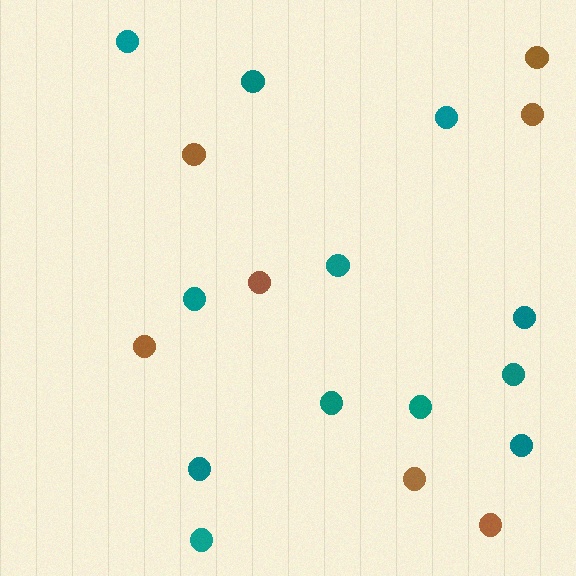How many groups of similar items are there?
There are 2 groups: one group of brown circles (7) and one group of teal circles (12).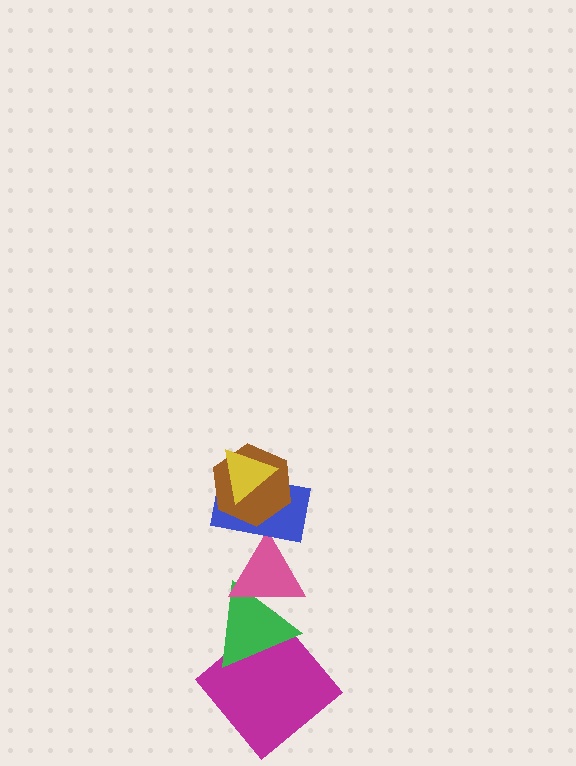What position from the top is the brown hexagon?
The brown hexagon is 2nd from the top.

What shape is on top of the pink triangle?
The blue rectangle is on top of the pink triangle.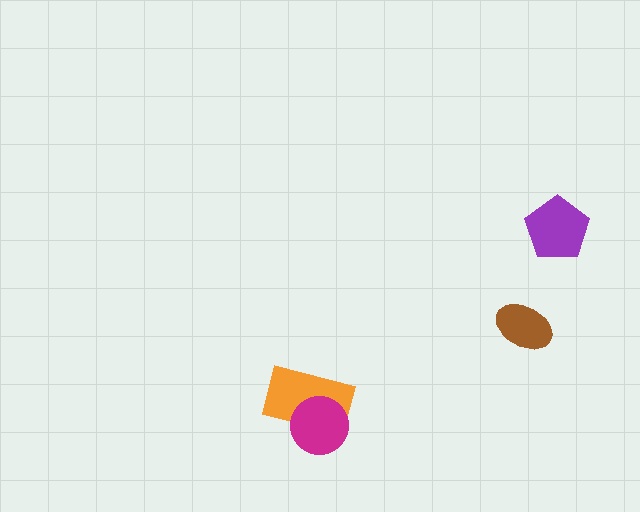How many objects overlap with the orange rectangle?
1 object overlaps with the orange rectangle.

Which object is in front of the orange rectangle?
The magenta circle is in front of the orange rectangle.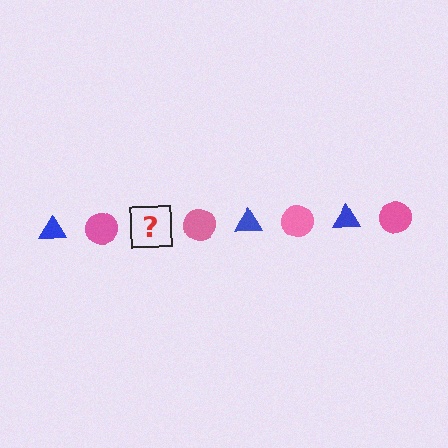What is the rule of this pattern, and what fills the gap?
The rule is that the pattern alternates between blue triangle and pink circle. The gap should be filled with a blue triangle.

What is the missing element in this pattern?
The missing element is a blue triangle.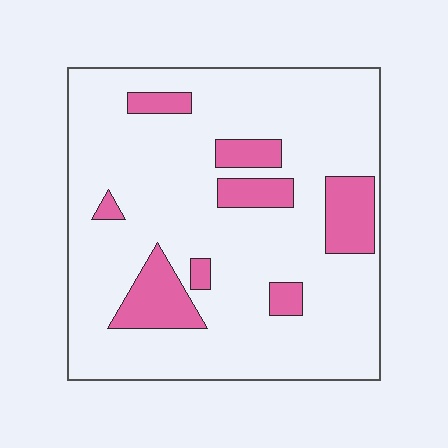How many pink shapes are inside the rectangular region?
8.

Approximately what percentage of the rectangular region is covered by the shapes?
Approximately 15%.